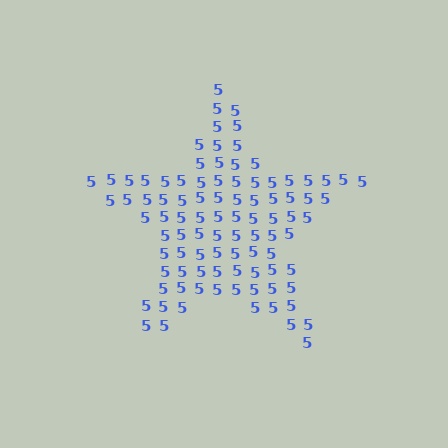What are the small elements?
The small elements are digit 5's.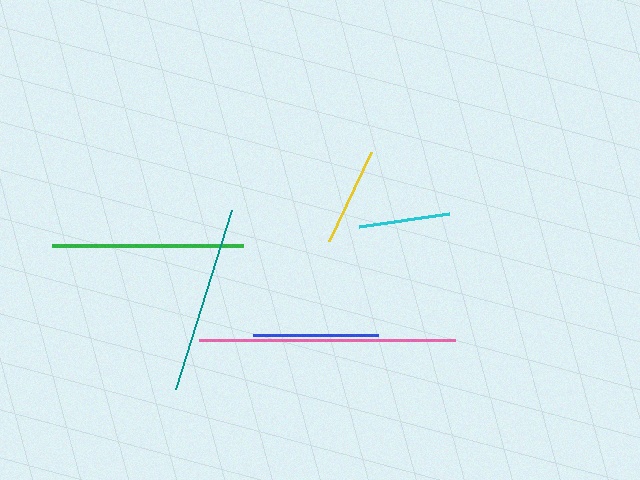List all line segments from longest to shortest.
From longest to shortest: pink, green, teal, blue, yellow, cyan.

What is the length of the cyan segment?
The cyan segment is approximately 91 pixels long.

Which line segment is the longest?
The pink line is the longest at approximately 257 pixels.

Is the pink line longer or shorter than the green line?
The pink line is longer than the green line.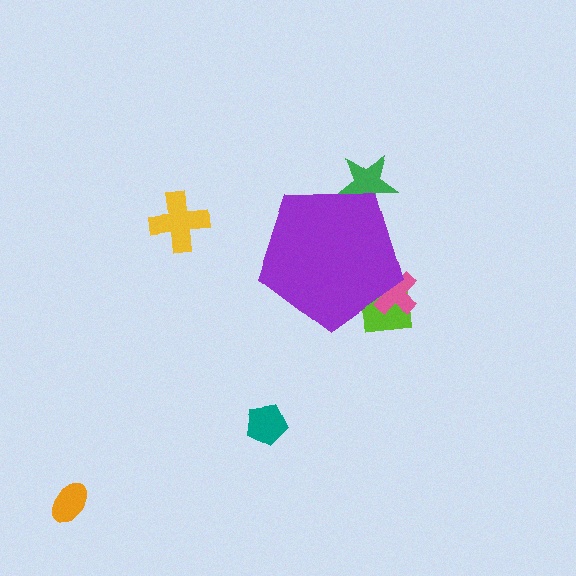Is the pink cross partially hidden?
Yes, the pink cross is partially hidden behind the purple pentagon.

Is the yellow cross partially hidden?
No, the yellow cross is fully visible.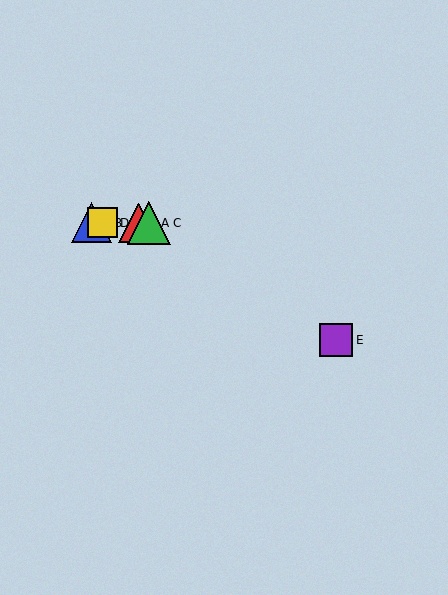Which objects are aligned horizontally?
Objects A, B, C, D are aligned horizontally.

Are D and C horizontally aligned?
Yes, both are at y≈223.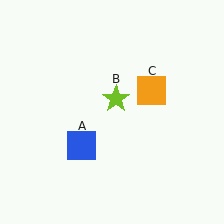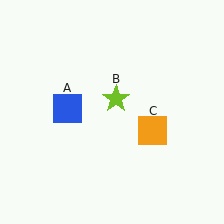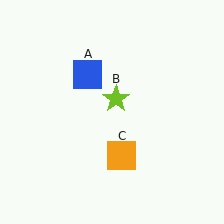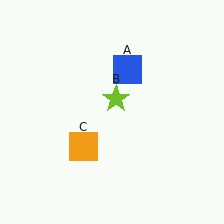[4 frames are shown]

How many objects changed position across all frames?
2 objects changed position: blue square (object A), orange square (object C).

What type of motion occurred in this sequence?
The blue square (object A), orange square (object C) rotated clockwise around the center of the scene.